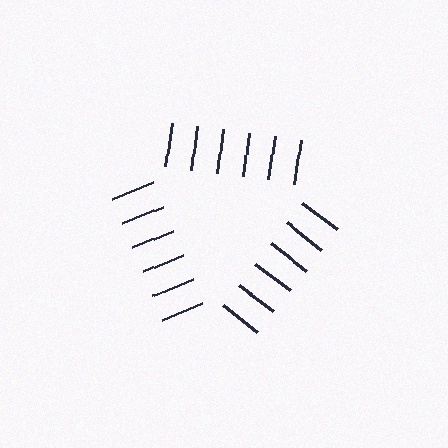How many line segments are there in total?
18 — 6 along each of the 3 edges.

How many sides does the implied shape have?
3 sides — the line-ends trace a triangle.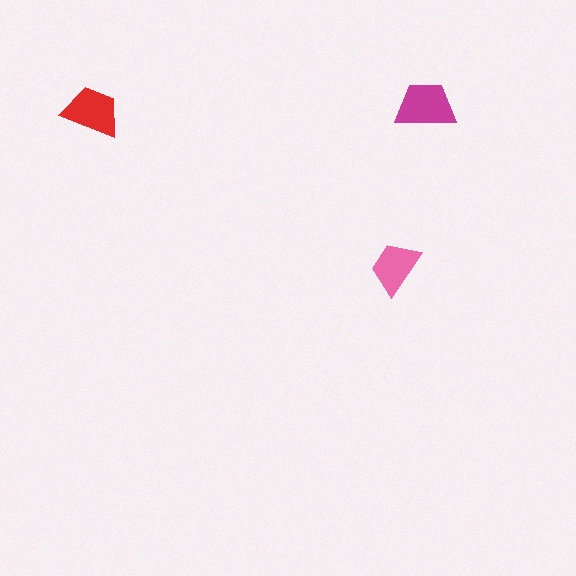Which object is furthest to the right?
The magenta trapezoid is rightmost.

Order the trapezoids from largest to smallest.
the magenta one, the red one, the pink one.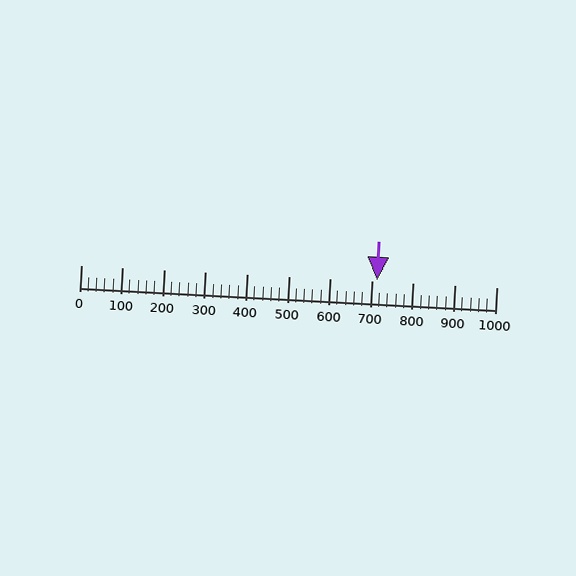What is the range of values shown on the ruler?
The ruler shows values from 0 to 1000.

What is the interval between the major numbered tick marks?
The major tick marks are spaced 100 units apart.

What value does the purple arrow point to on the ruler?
The purple arrow points to approximately 713.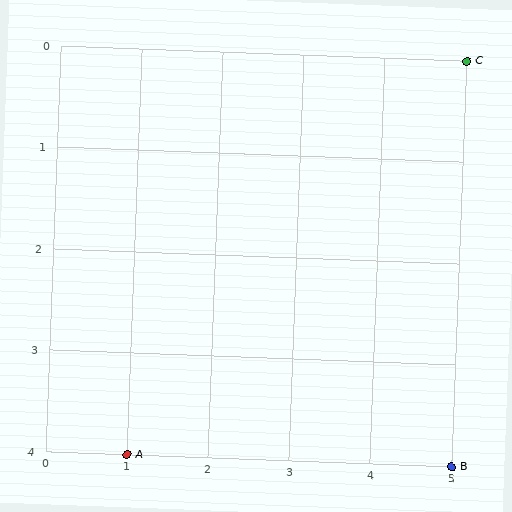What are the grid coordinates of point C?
Point C is at grid coordinates (5, 0).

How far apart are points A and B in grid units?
Points A and B are 4 columns apart.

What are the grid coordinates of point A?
Point A is at grid coordinates (1, 4).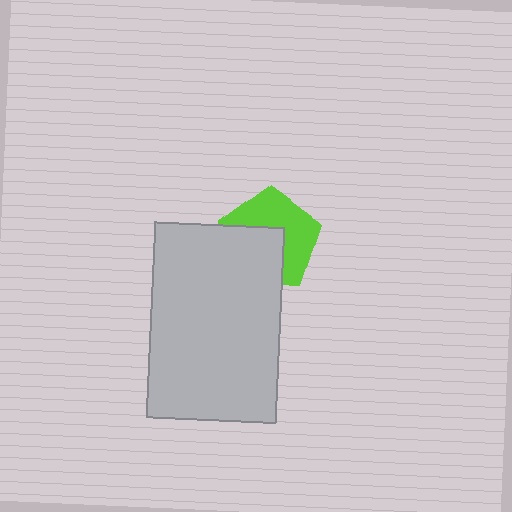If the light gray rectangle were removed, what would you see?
You would see the complete lime pentagon.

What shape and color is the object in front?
The object in front is a light gray rectangle.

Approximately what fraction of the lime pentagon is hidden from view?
Roughly 46% of the lime pentagon is hidden behind the light gray rectangle.